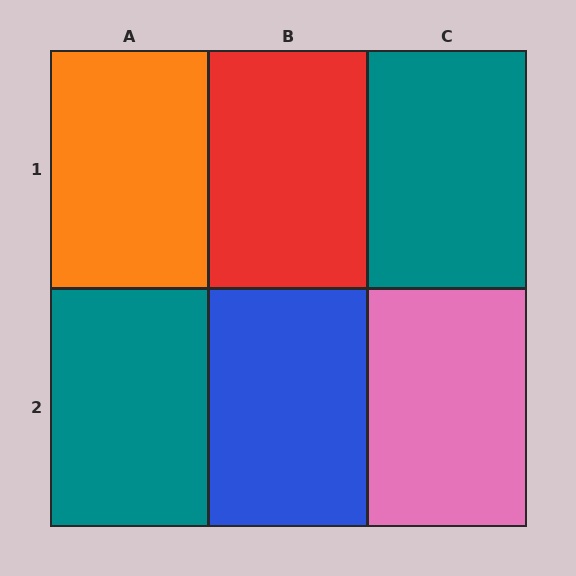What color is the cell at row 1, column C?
Teal.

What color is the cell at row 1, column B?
Red.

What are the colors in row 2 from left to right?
Teal, blue, pink.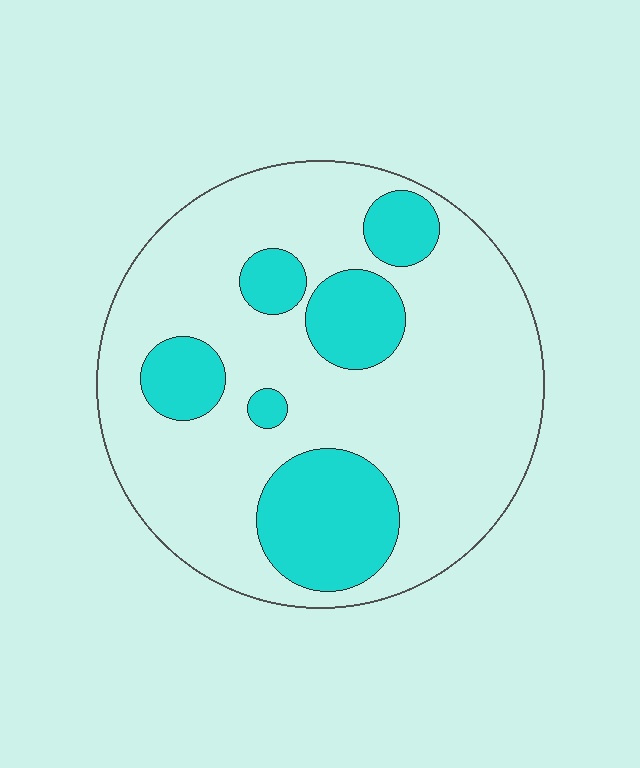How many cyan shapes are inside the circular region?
6.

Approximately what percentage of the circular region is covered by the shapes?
Approximately 25%.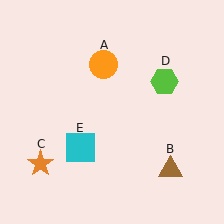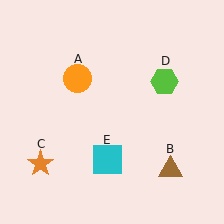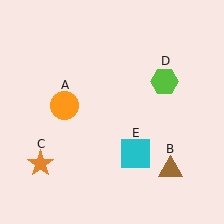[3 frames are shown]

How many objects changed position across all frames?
2 objects changed position: orange circle (object A), cyan square (object E).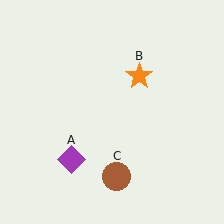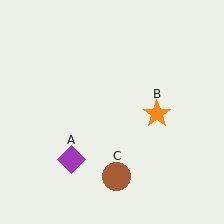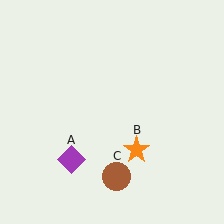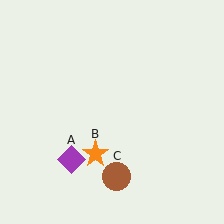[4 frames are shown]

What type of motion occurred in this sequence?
The orange star (object B) rotated clockwise around the center of the scene.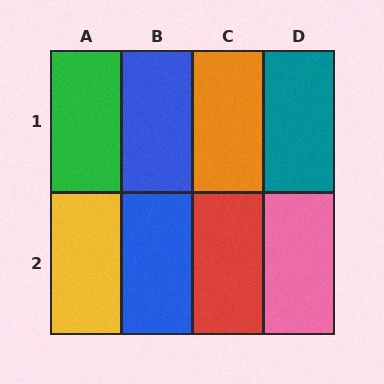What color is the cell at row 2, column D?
Pink.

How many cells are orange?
1 cell is orange.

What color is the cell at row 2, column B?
Blue.